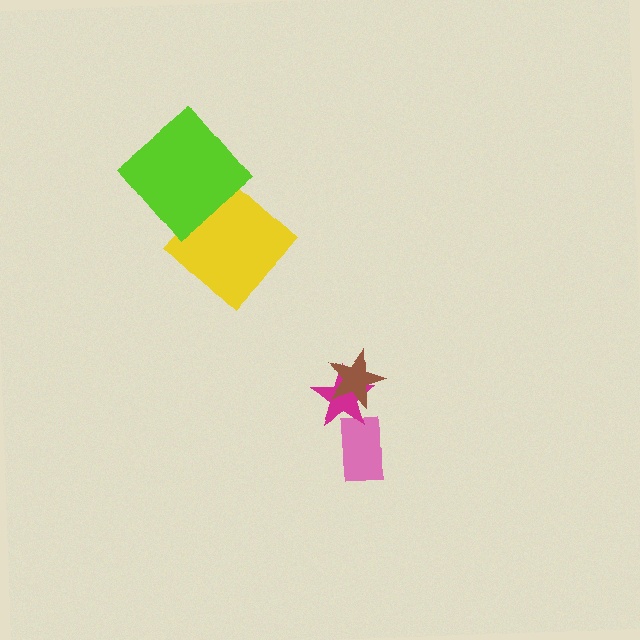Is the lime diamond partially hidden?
No, no other shape covers it.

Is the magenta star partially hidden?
Yes, it is partially covered by another shape.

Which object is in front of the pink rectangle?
The magenta star is in front of the pink rectangle.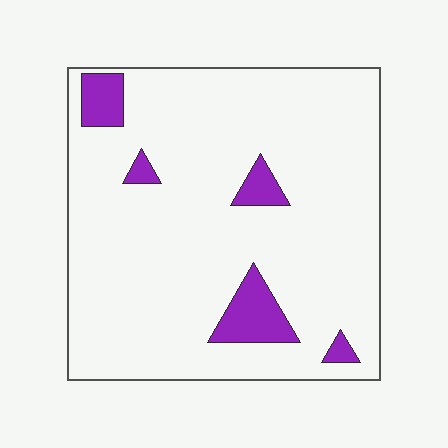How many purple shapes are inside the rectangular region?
5.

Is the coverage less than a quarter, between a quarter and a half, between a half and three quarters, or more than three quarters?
Less than a quarter.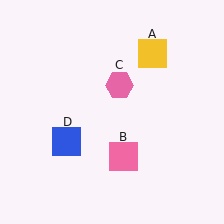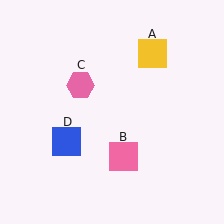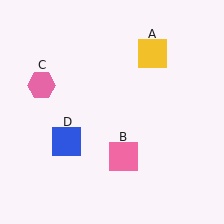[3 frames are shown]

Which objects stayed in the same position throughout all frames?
Yellow square (object A) and pink square (object B) and blue square (object D) remained stationary.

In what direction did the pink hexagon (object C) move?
The pink hexagon (object C) moved left.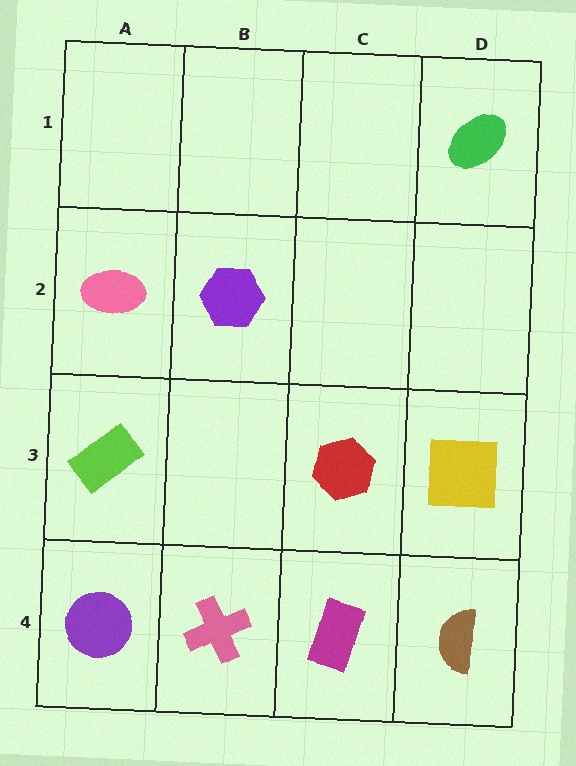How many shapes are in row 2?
2 shapes.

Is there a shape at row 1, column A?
No, that cell is empty.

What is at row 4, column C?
A magenta rectangle.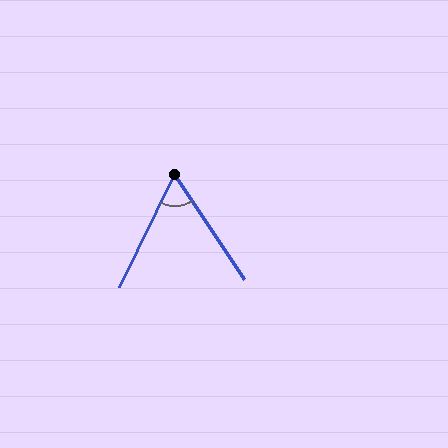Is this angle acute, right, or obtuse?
It is acute.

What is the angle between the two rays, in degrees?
Approximately 59 degrees.